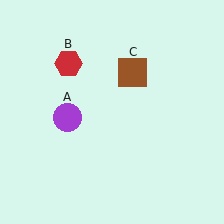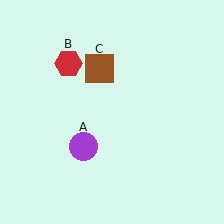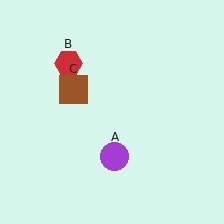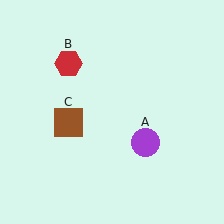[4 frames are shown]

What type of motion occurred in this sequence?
The purple circle (object A), brown square (object C) rotated counterclockwise around the center of the scene.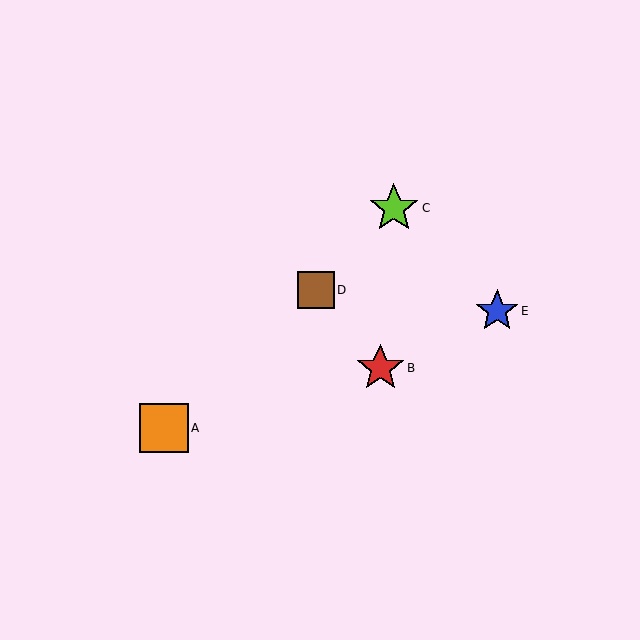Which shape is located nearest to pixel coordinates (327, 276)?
The brown square (labeled D) at (316, 290) is nearest to that location.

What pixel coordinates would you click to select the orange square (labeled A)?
Click at (164, 428) to select the orange square A.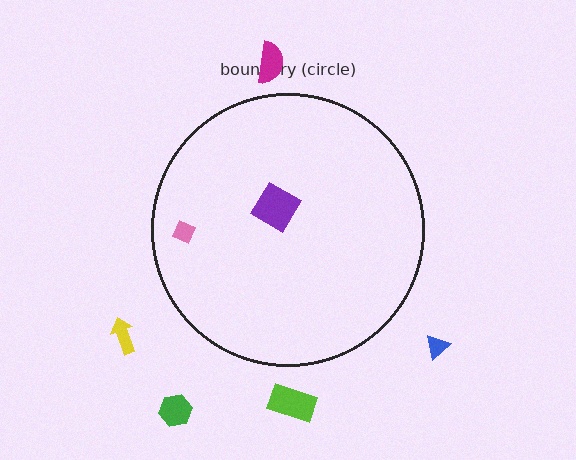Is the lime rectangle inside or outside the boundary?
Outside.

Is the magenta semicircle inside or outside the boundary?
Outside.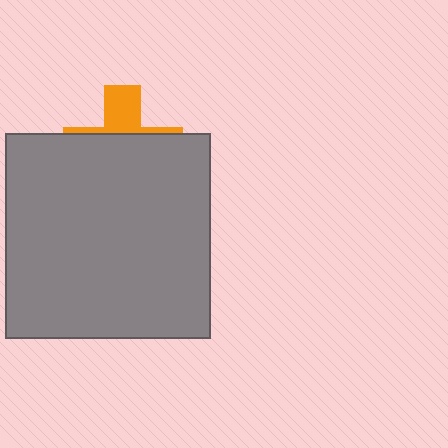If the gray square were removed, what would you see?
You would see the complete orange cross.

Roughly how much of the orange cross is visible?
A small part of it is visible (roughly 31%).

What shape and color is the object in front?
The object in front is a gray square.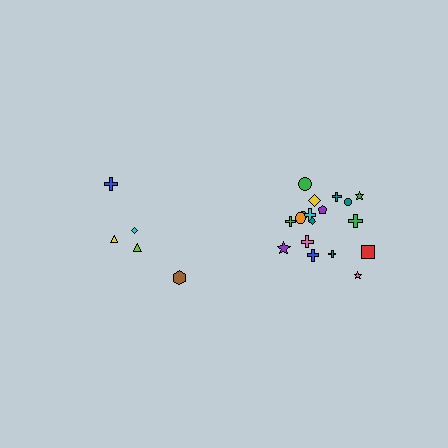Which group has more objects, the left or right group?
The right group.